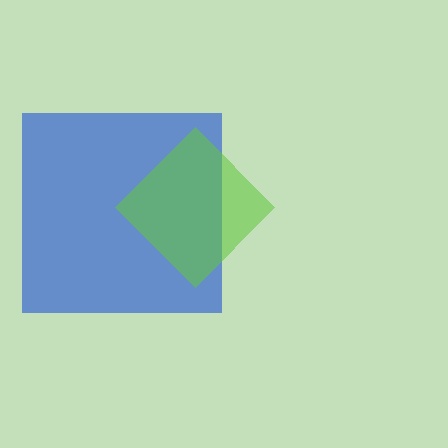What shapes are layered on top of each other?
The layered shapes are: a blue square, a lime diamond.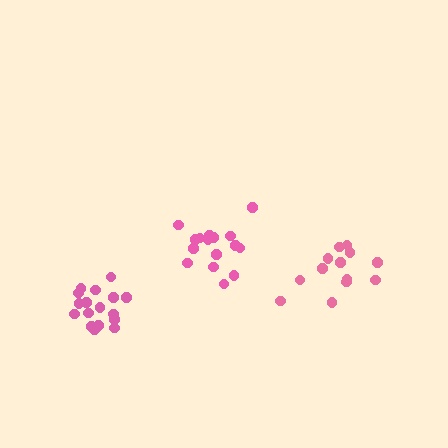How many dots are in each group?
Group 1: 16 dots, Group 2: 17 dots, Group 3: 13 dots (46 total).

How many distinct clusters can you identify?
There are 3 distinct clusters.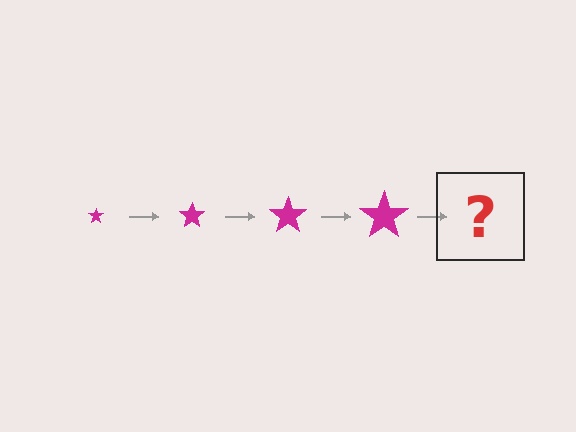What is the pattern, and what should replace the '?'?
The pattern is that the star gets progressively larger each step. The '?' should be a magenta star, larger than the previous one.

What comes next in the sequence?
The next element should be a magenta star, larger than the previous one.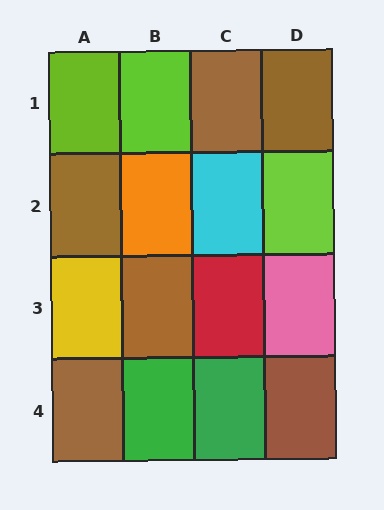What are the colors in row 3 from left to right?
Yellow, brown, red, pink.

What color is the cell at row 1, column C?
Brown.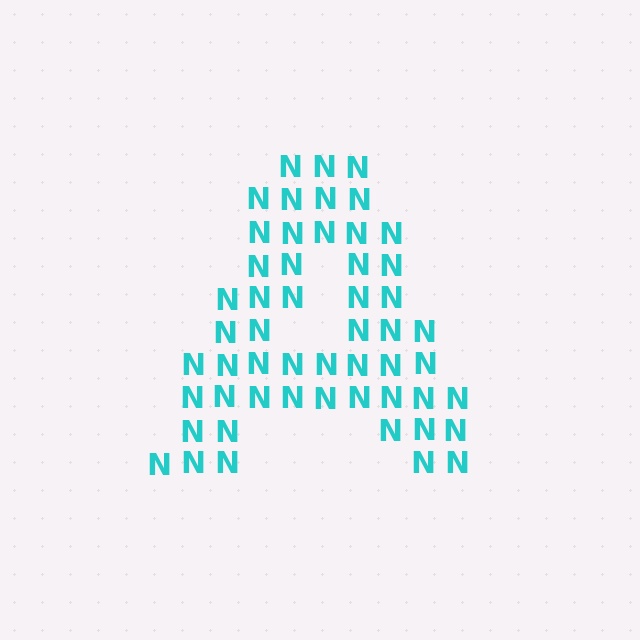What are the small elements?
The small elements are letter N's.